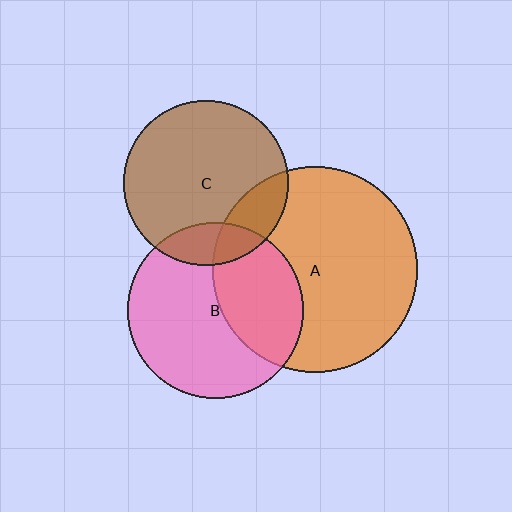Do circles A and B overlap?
Yes.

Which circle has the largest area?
Circle A (orange).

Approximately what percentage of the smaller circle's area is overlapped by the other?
Approximately 40%.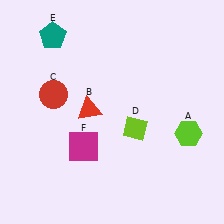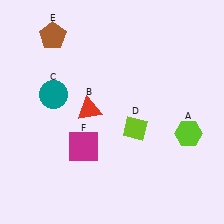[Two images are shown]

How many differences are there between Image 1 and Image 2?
There are 2 differences between the two images.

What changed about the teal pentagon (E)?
In Image 1, E is teal. In Image 2, it changed to brown.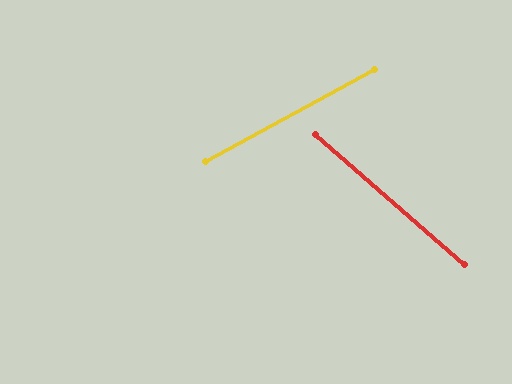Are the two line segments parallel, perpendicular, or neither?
Neither parallel nor perpendicular — they differ by about 70°.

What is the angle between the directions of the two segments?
Approximately 70 degrees.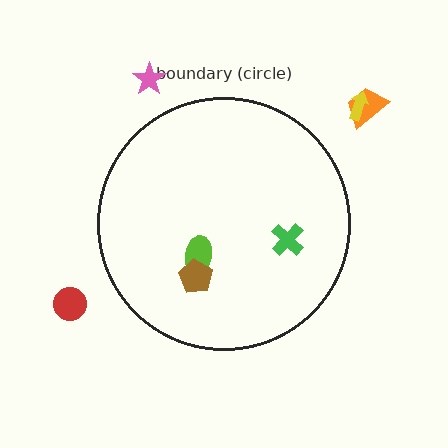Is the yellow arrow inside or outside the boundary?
Outside.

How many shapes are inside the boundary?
3 inside, 4 outside.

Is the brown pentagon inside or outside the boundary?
Inside.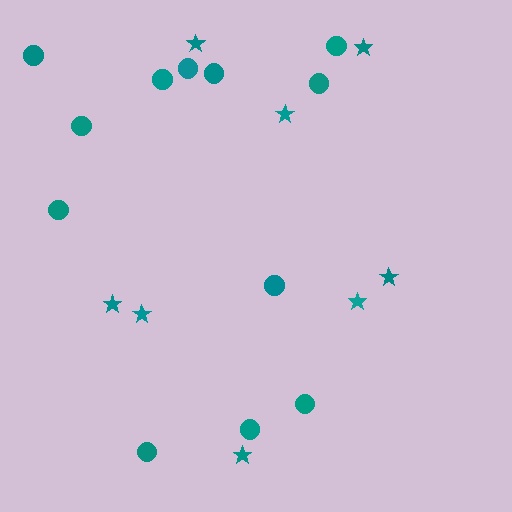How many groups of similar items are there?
There are 2 groups: one group of stars (8) and one group of circles (12).